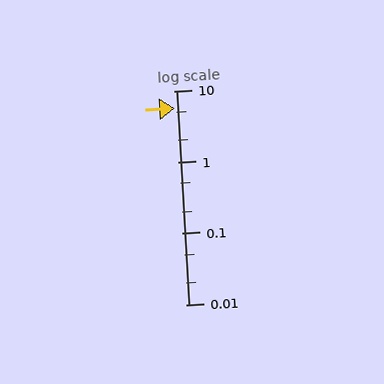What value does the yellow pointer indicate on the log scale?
The pointer indicates approximately 5.7.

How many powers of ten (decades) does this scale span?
The scale spans 3 decades, from 0.01 to 10.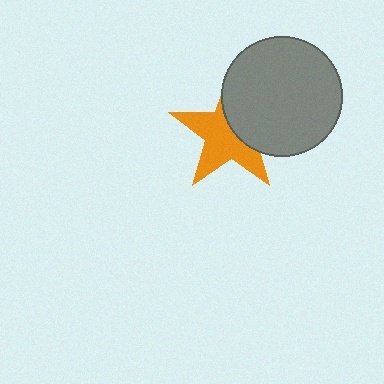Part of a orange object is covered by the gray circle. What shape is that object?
It is a star.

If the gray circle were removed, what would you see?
You would see the complete orange star.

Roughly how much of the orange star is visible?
About half of it is visible (roughly 59%).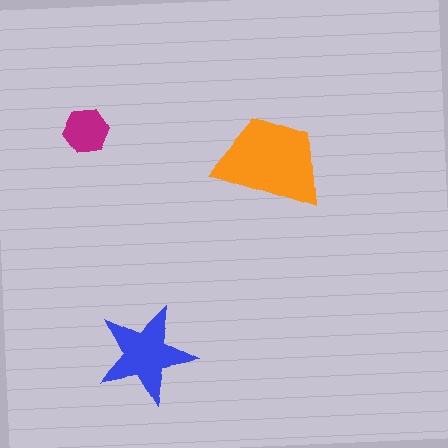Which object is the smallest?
The magenta hexagon.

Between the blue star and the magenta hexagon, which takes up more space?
The blue star.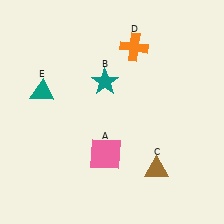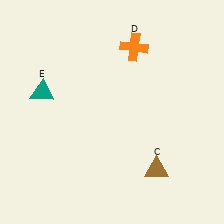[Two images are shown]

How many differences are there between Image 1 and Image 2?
There are 2 differences between the two images.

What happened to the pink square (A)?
The pink square (A) was removed in Image 2. It was in the bottom-left area of Image 1.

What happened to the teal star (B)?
The teal star (B) was removed in Image 2. It was in the top-left area of Image 1.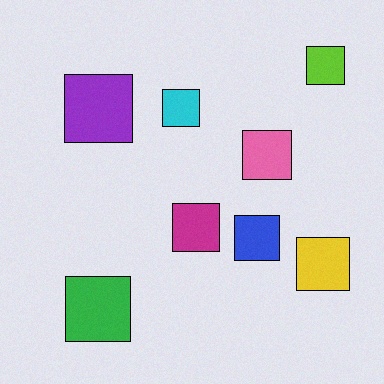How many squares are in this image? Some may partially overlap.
There are 8 squares.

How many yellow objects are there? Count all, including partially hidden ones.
There is 1 yellow object.